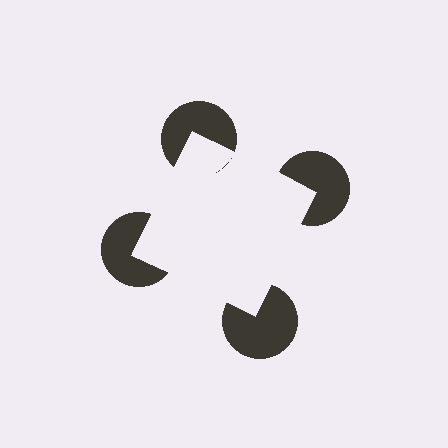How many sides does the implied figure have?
4 sides.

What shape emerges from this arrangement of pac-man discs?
An illusory square — its edges are inferred from the aligned wedge cuts in the pac-man discs, not physically drawn.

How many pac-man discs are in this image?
There are 4 — one at each vertex of the illusory square.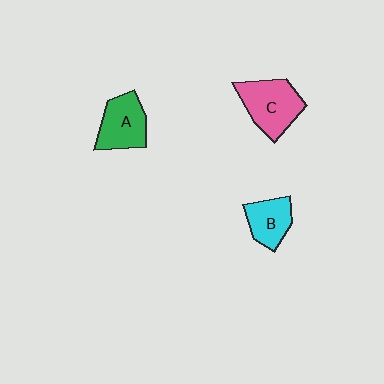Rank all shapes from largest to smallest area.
From largest to smallest: C (pink), A (green), B (cyan).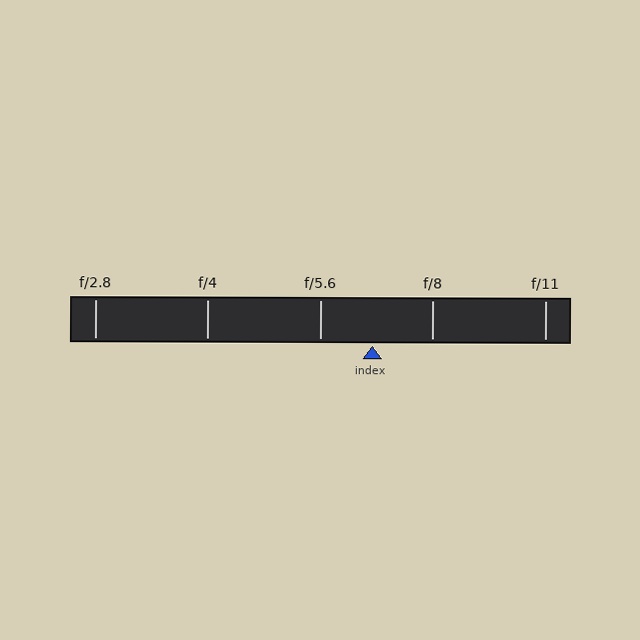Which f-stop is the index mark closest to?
The index mark is closest to f/5.6.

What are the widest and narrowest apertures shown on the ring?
The widest aperture shown is f/2.8 and the narrowest is f/11.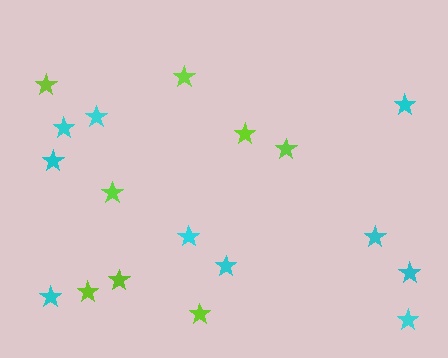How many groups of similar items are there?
There are 2 groups: one group of cyan stars (10) and one group of lime stars (8).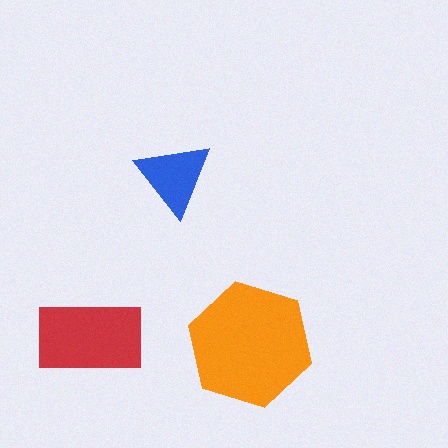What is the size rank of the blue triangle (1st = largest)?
3rd.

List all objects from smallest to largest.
The blue triangle, the red rectangle, the orange hexagon.